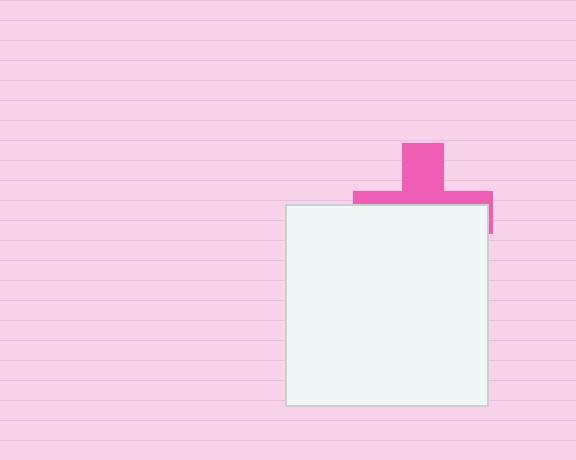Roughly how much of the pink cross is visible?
A small part of it is visible (roughly 38%).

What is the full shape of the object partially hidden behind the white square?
The partially hidden object is a pink cross.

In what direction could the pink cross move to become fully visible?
The pink cross could move up. That would shift it out from behind the white square entirely.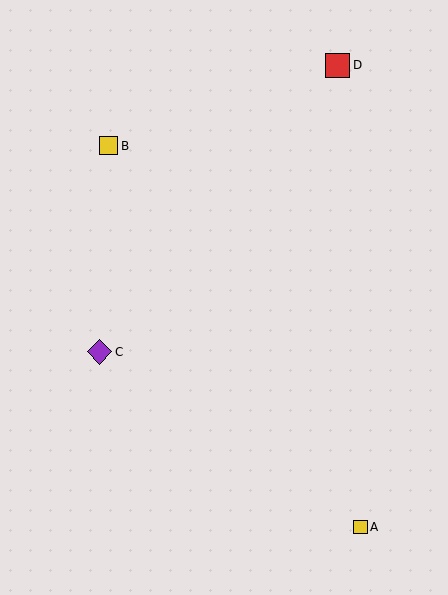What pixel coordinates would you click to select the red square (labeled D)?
Click at (337, 65) to select the red square D.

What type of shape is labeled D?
Shape D is a red square.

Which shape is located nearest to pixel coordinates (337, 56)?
The red square (labeled D) at (337, 65) is nearest to that location.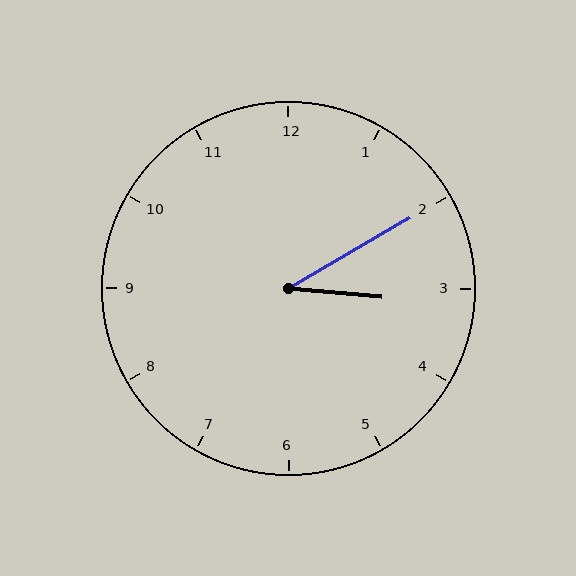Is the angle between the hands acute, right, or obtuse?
It is acute.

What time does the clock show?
3:10.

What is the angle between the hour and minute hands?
Approximately 35 degrees.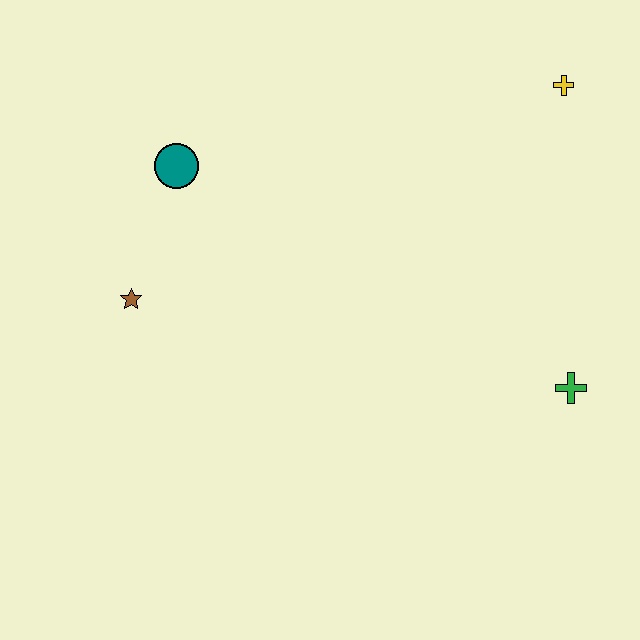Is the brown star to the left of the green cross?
Yes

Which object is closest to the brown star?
The teal circle is closest to the brown star.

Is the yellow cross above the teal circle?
Yes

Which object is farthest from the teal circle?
The green cross is farthest from the teal circle.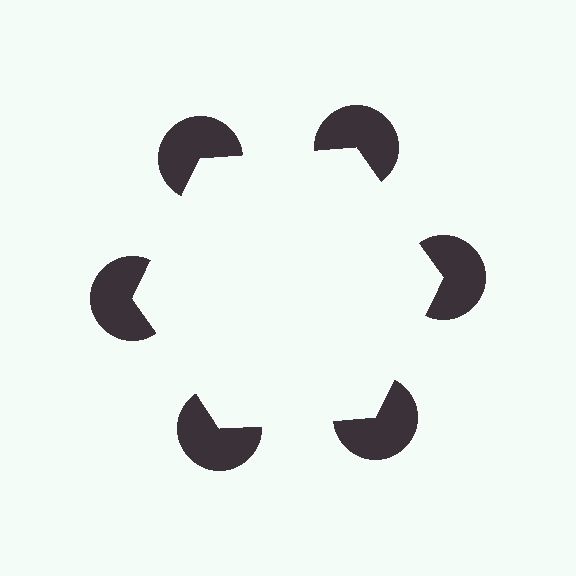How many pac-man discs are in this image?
There are 6 — one at each vertex of the illusory hexagon.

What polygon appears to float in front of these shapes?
An illusory hexagon — its edges are inferred from the aligned wedge cuts in the pac-man discs, not physically drawn.